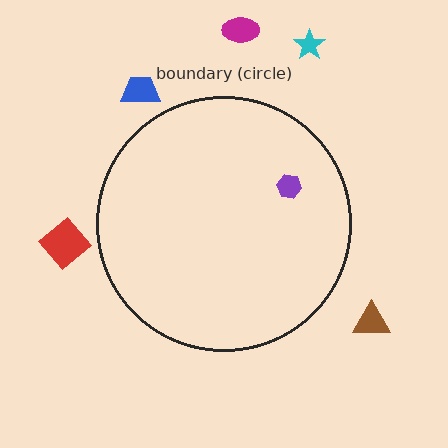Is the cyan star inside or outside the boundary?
Outside.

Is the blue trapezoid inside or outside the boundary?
Outside.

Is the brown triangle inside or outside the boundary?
Outside.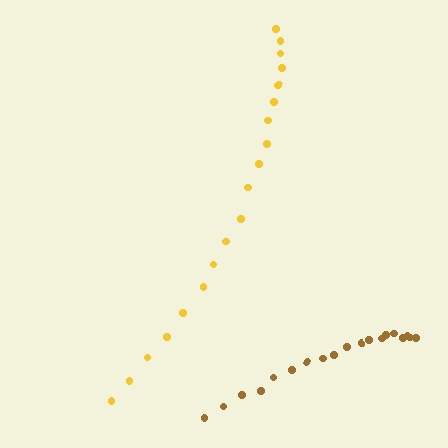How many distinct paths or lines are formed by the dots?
There are 2 distinct paths.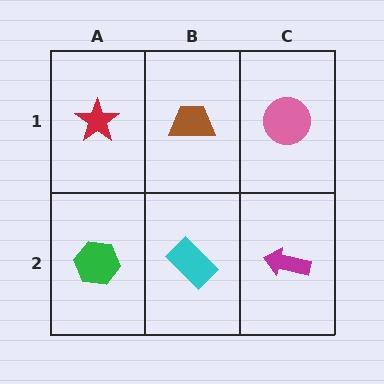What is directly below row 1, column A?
A green hexagon.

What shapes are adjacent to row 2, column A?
A red star (row 1, column A), a cyan rectangle (row 2, column B).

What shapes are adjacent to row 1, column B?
A cyan rectangle (row 2, column B), a red star (row 1, column A), a pink circle (row 1, column C).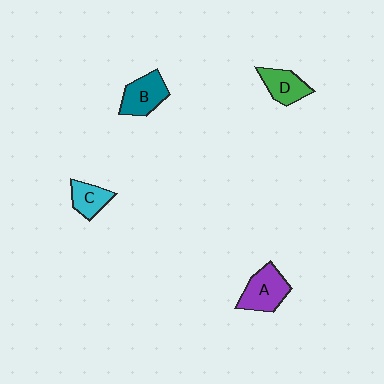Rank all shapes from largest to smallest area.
From largest to smallest: A (purple), B (teal), D (green), C (cyan).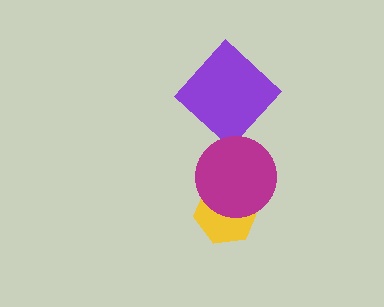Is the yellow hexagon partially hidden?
Yes, it is partially covered by another shape.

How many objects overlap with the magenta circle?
1 object overlaps with the magenta circle.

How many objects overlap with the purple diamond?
0 objects overlap with the purple diamond.